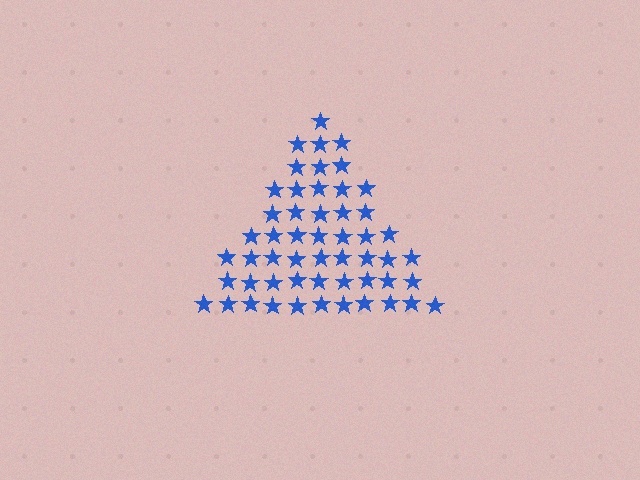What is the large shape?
The large shape is a triangle.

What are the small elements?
The small elements are stars.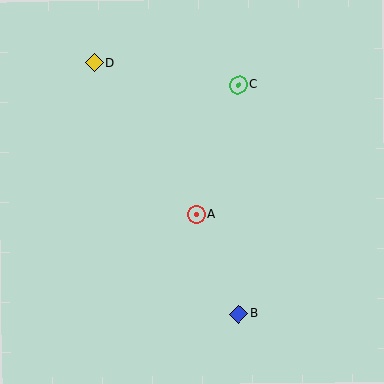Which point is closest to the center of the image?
Point A at (197, 214) is closest to the center.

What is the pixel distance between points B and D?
The distance between B and D is 290 pixels.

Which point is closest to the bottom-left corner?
Point B is closest to the bottom-left corner.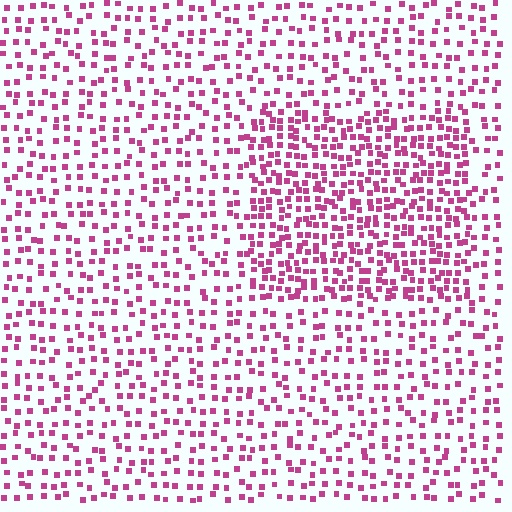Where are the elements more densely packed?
The elements are more densely packed inside the rectangle boundary.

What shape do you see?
I see a rectangle.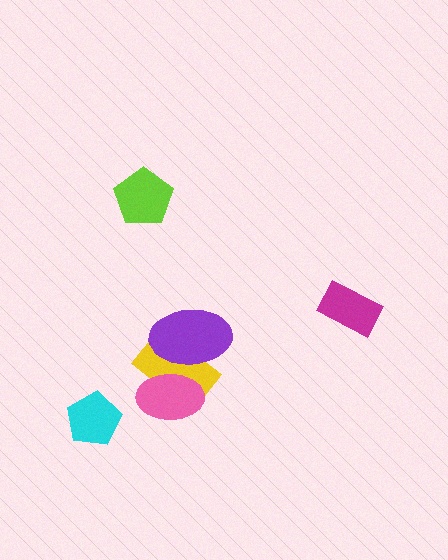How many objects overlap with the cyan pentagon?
0 objects overlap with the cyan pentagon.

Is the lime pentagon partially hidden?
No, no other shape covers it.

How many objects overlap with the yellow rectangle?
2 objects overlap with the yellow rectangle.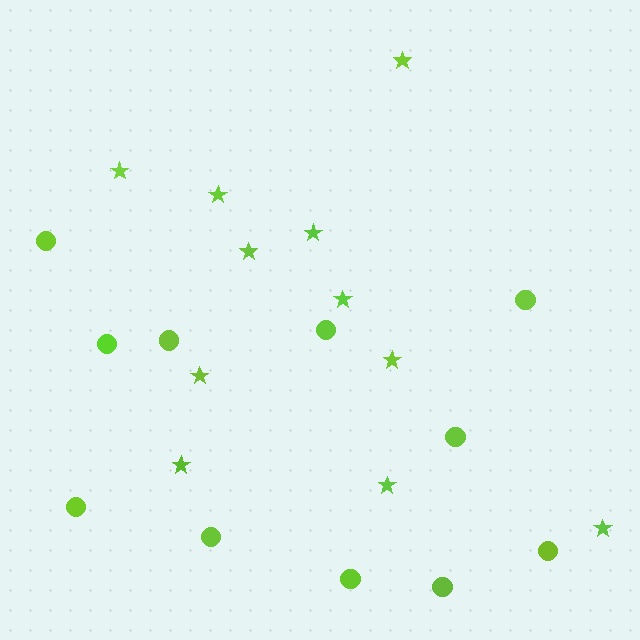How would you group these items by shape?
There are 2 groups: one group of stars (11) and one group of circles (11).